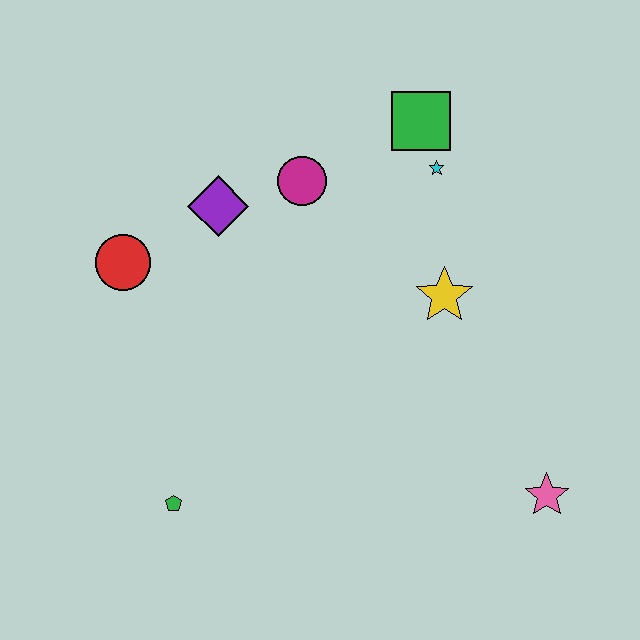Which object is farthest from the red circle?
The pink star is farthest from the red circle.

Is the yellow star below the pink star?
No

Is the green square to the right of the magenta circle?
Yes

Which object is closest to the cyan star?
The green square is closest to the cyan star.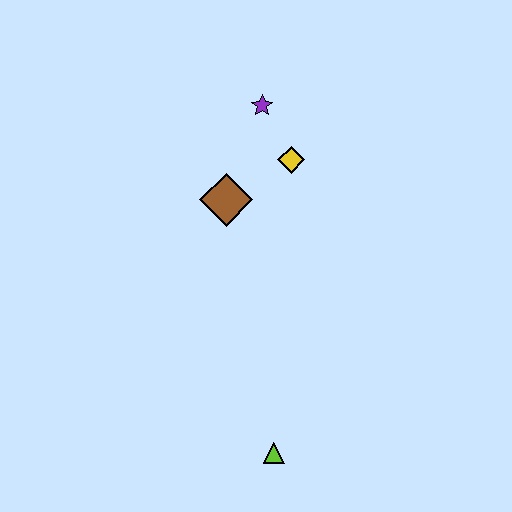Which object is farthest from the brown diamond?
The lime triangle is farthest from the brown diamond.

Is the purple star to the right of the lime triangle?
No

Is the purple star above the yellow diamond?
Yes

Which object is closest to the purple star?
The yellow diamond is closest to the purple star.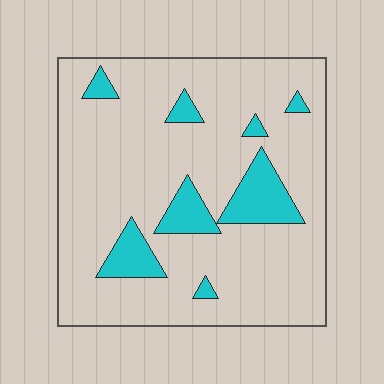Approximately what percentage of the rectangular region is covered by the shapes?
Approximately 15%.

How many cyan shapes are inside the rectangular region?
8.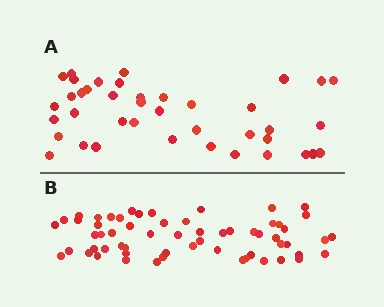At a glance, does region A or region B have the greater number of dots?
Region B (the bottom region) has more dots.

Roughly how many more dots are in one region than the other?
Region B has approximately 20 more dots than region A.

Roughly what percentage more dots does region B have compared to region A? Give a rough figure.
About 50% more.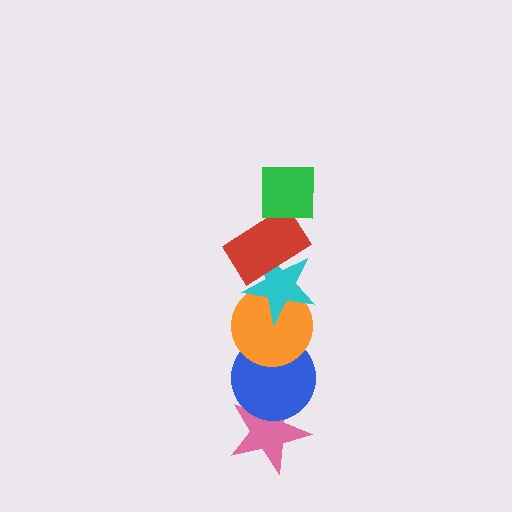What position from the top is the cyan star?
The cyan star is 3rd from the top.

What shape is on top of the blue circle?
The orange circle is on top of the blue circle.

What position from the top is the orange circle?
The orange circle is 4th from the top.